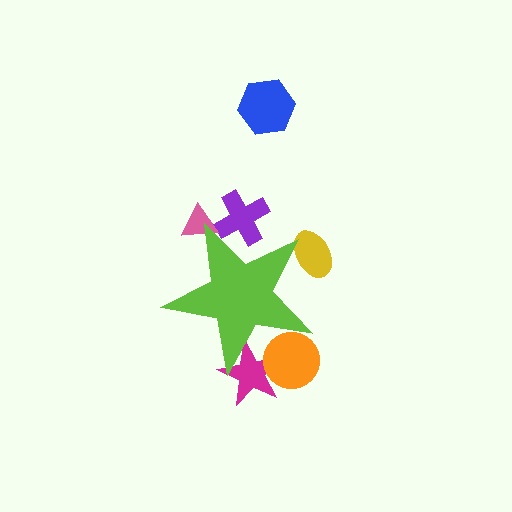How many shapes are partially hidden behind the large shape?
5 shapes are partially hidden.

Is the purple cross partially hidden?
Yes, the purple cross is partially hidden behind the lime star.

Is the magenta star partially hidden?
Yes, the magenta star is partially hidden behind the lime star.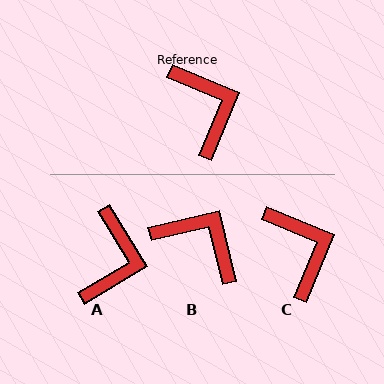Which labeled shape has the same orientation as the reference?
C.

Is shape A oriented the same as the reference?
No, it is off by about 36 degrees.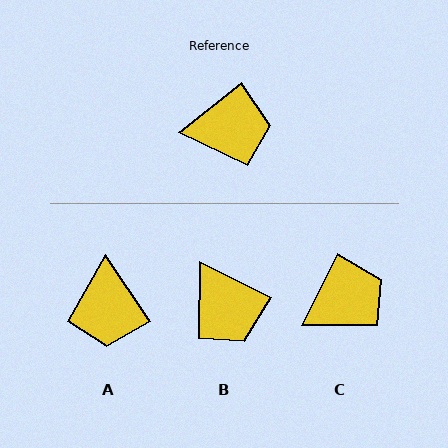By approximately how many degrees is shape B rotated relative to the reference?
Approximately 65 degrees clockwise.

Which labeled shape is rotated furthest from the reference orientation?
A, about 94 degrees away.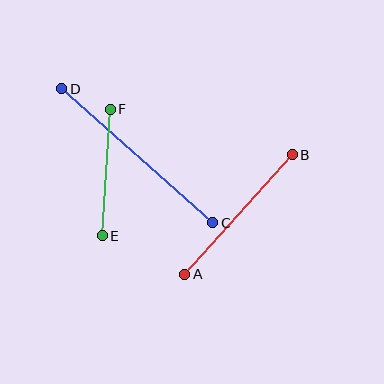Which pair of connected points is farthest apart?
Points C and D are farthest apart.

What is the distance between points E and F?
The distance is approximately 126 pixels.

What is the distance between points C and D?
The distance is approximately 202 pixels.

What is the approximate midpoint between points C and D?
The midpoint is at approximately (137, 156) pixels.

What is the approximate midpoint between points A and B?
The midpoint is at approximately (238, 215) pixels.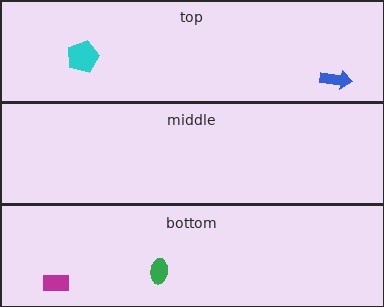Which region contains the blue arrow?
The top region.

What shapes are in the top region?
The cyan pentagon, the blue arrow.